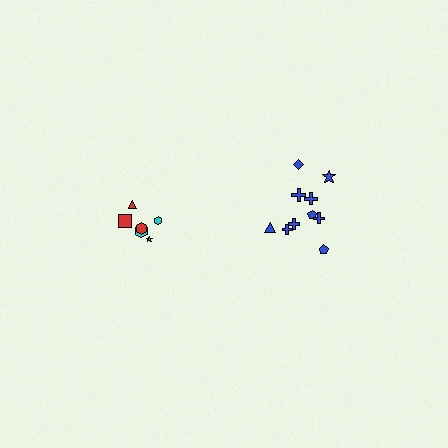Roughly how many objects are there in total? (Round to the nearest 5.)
Roughly 15 objects in total.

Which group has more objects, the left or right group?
The right group.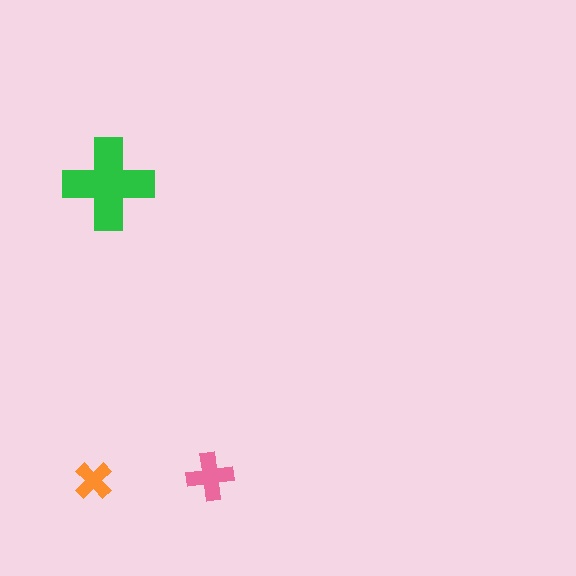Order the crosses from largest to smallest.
the green one, the pink one, the orange one.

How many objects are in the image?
There are 3 objects in the image.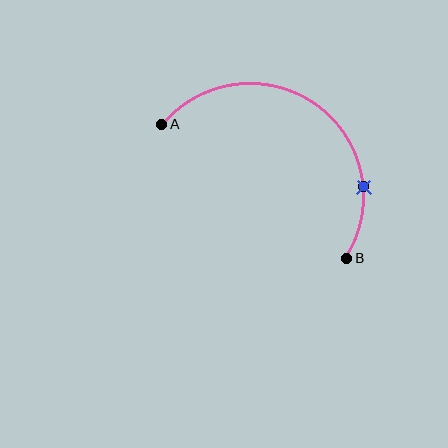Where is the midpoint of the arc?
The arc midpoint is the point on the curve farthest from the straight line joining A and B. It sits above and to the right of that line.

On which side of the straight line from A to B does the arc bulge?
The arc bulges above and to the right of the straight line connecting A and B.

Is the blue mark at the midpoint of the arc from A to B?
No. The blue mark lies on the arc but is closer to endpoint B. The arc midpoint would be at the point on the curve equidistant along the arc from both A and B.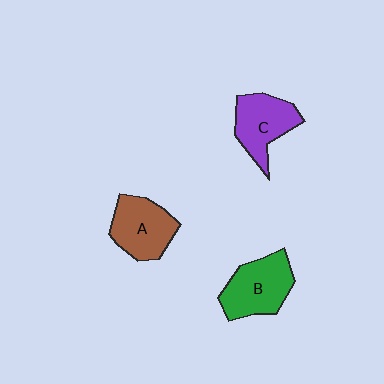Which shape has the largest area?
Shape B (green).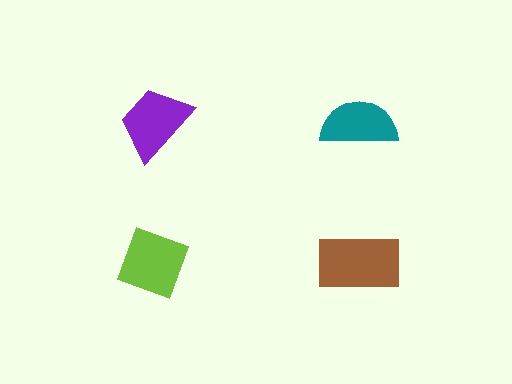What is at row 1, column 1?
A purple trapezoid.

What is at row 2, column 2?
A brown rectangle.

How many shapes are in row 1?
2 shapes.